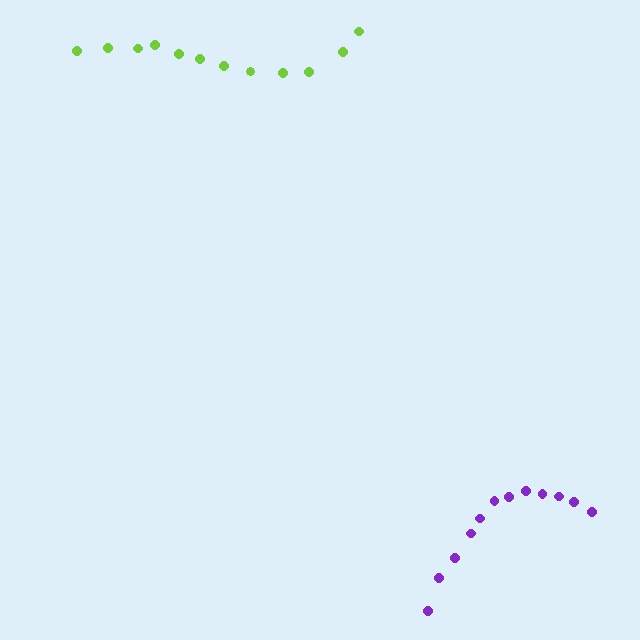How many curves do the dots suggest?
There are 2 distinct paths.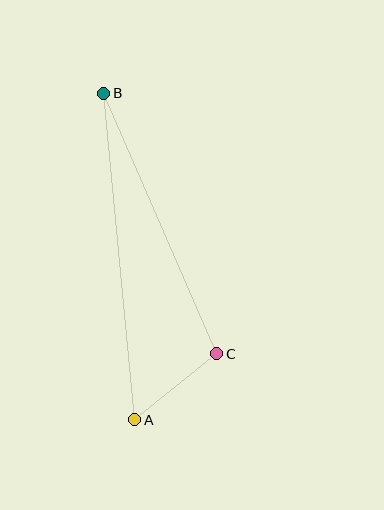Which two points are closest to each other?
Points A and C are closest to each other.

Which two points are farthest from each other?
Points A and B are farthest from each other.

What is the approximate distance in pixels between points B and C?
The distance between B and C is approximately 284 pixels.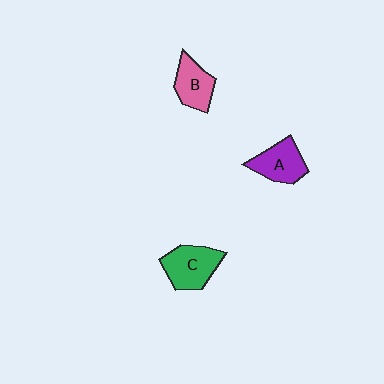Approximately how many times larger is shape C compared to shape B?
Approximately 1.3 times.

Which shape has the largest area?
Shape C (green).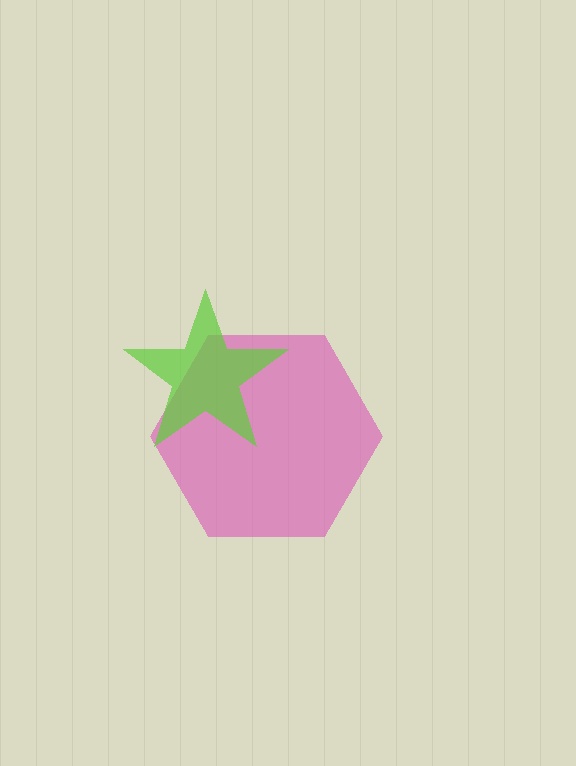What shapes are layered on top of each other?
The layered shapes are: a pink hexagon, a lime star.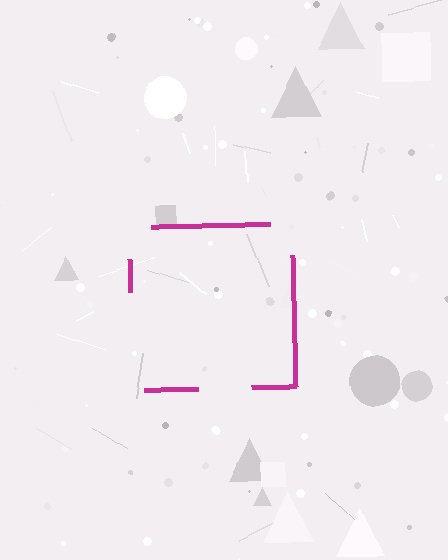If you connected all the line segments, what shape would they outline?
They would outline a square.